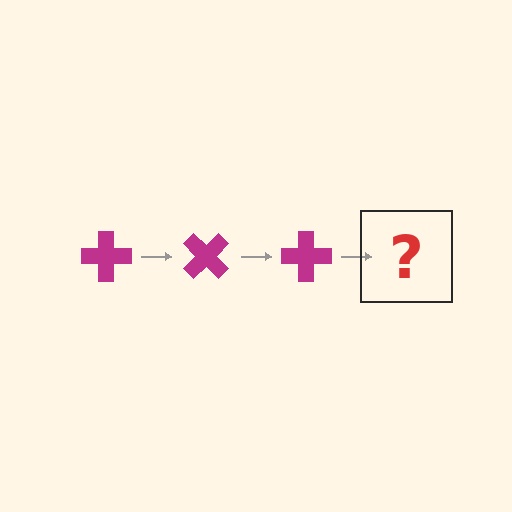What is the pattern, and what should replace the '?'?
The pattern is that the cross rotates 45 degrees each step. The '?' should be a magenta cross rotated 135 degrees.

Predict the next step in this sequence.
The next step is a magenta cross rotated 135 degrees.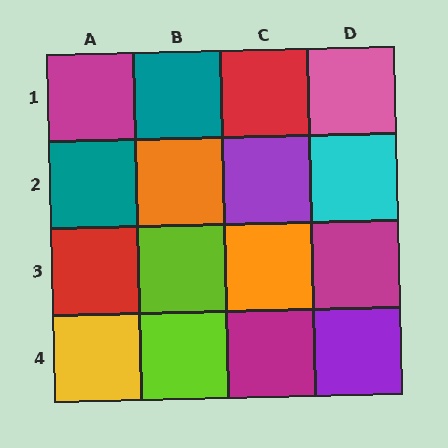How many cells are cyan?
1 cell is cyan.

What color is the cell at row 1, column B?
Teal.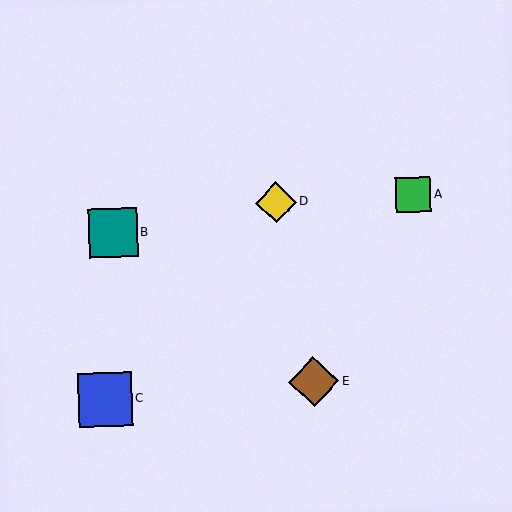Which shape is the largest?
The blue square (labeled C) is the largest.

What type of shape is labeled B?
Shape B is a teal square.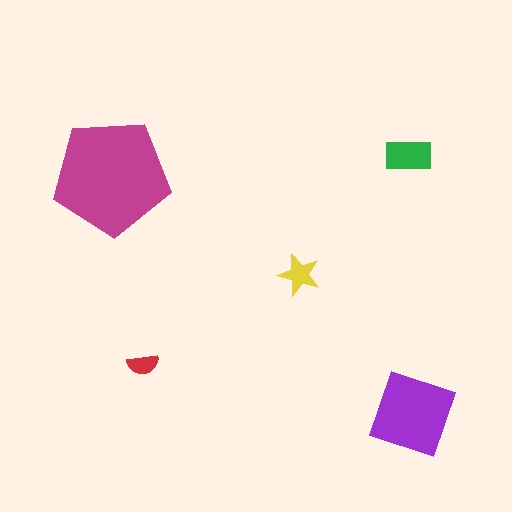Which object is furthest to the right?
The purple diamond is rightmost.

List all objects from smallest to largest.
The red semicircle, the yellow star, the green rectangle, the purple diamond, the magenta pentagon.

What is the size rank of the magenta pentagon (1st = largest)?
1st.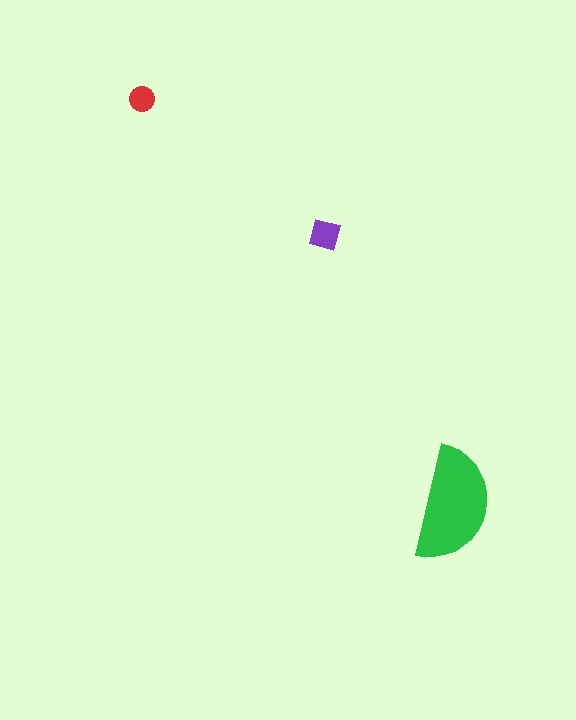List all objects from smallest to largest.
The red circle, the purple square, the green semicircle.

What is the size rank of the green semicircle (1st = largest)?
1st.